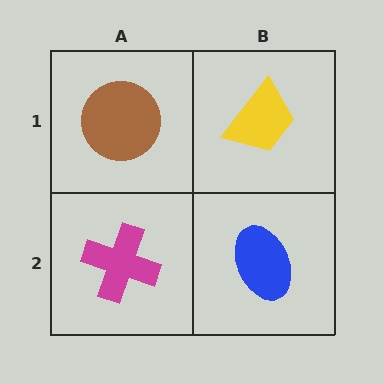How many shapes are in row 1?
2 shapes.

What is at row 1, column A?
A brown circle.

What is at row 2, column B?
A blue ellipse.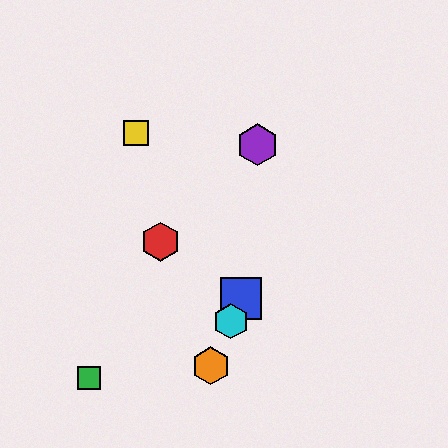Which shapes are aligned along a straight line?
The blue square, the orange hexagon, the cyan hexagon are aligned along a straight line.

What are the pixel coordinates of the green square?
The green square is at (89, 378).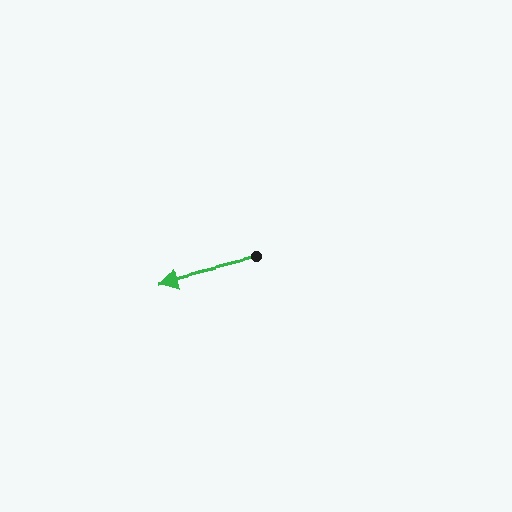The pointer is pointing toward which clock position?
Roughly 9 o'clock.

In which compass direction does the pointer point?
West.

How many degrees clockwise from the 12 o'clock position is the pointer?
Approximately 256 degrees.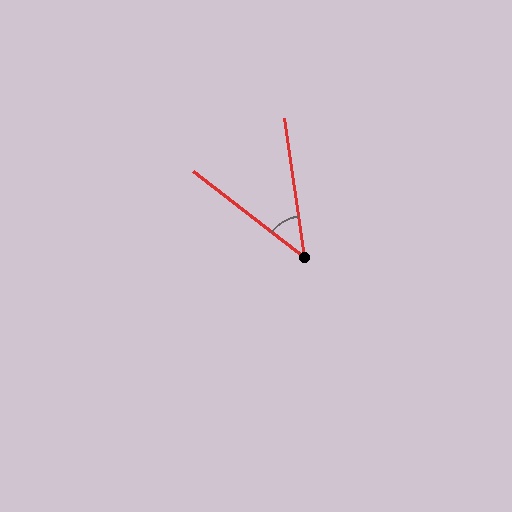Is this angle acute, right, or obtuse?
It is acute.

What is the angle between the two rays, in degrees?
Approximately 44 degrees.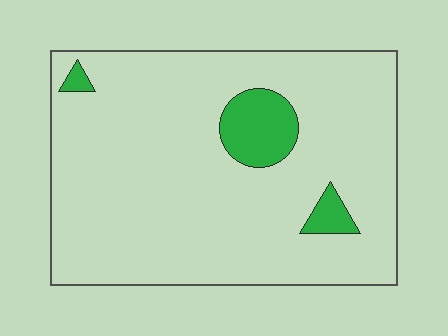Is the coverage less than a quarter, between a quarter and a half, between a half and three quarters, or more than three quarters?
Less than a quarter.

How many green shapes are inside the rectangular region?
3.